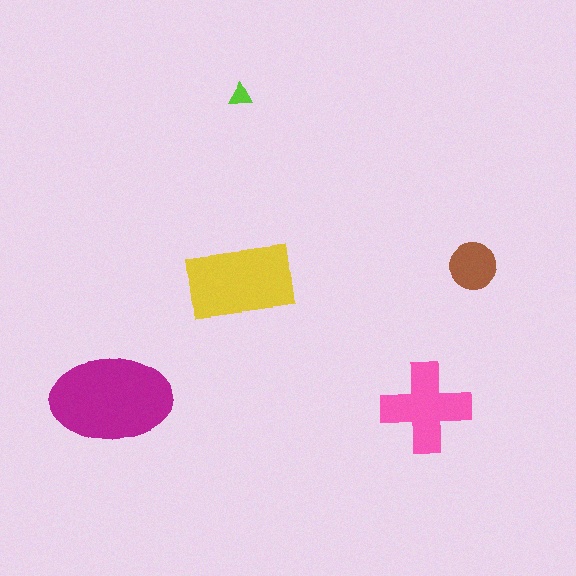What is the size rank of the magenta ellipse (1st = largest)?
1st.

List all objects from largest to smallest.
The magenta ellipse, the yellow rectangle, the pink cross, the brown circle, the lime triangle.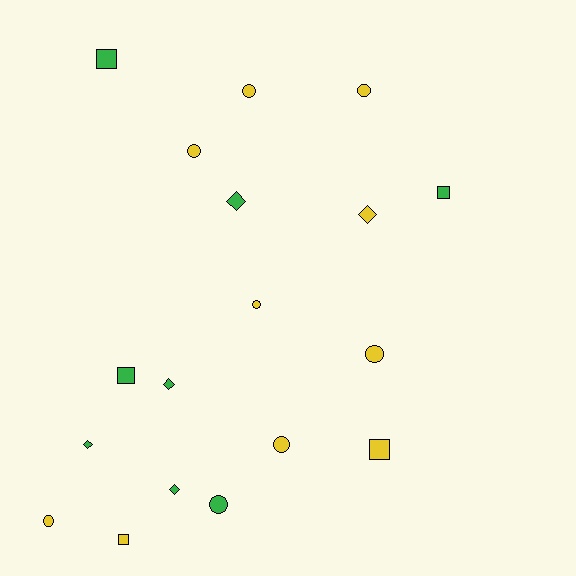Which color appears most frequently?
Yellow, with 10 objects.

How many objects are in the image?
There are 18 objects.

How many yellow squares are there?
There are 2 yellow squares.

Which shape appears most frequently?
Circle, with 8 objects.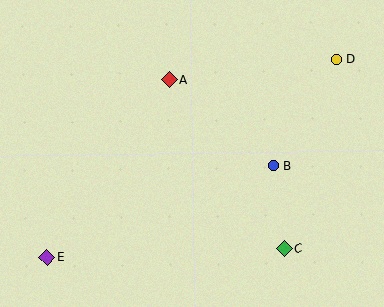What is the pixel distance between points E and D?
The distance between E and D is 350 pixels.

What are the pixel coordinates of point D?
Point D is at (336, 59).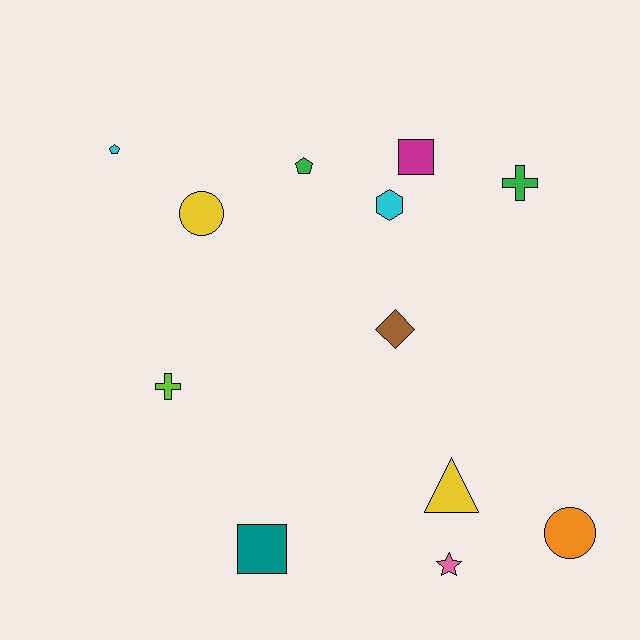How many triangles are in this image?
There is 1 triangle.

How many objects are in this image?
There are 12 objects.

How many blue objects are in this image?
There are no blue objects.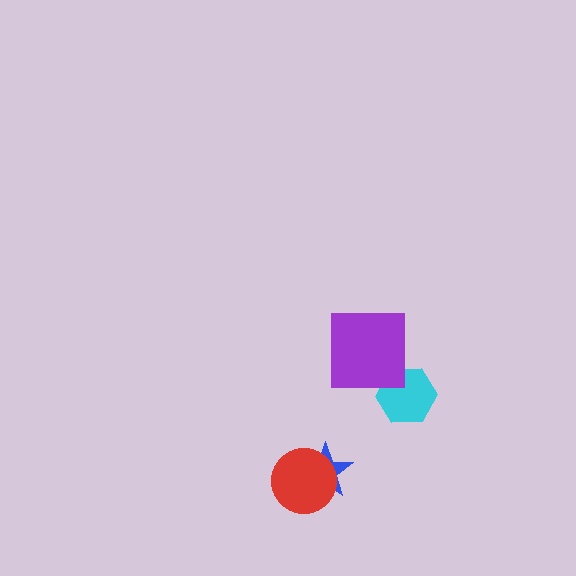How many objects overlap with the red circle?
1 object overlaps with the red circle.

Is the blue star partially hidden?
Yes, it is partially covered by another shape.